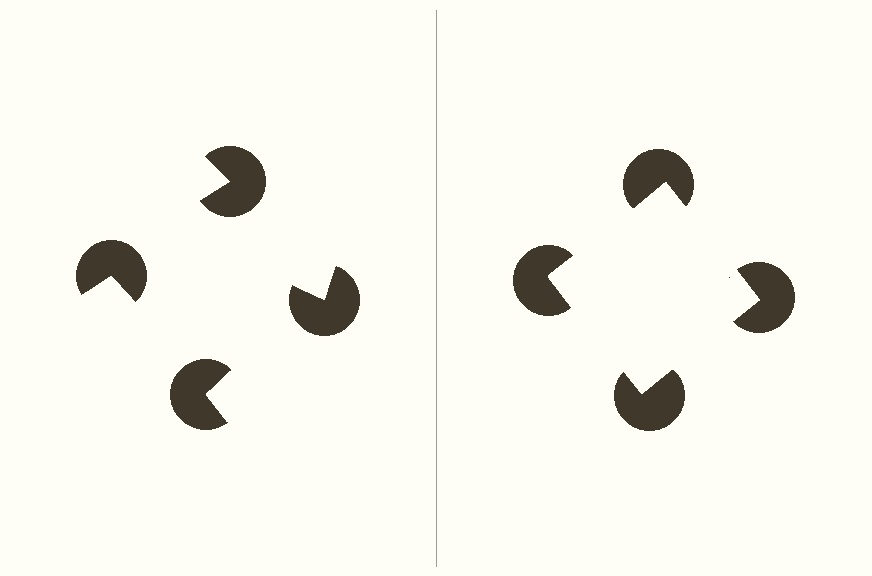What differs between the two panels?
The pac-man discs are positioned identically on both sides; only the wedge orientations differ. On the right they align to a square; on the left they are misaligned.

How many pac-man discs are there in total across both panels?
8 — 4 on each side.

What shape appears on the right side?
An illusory square.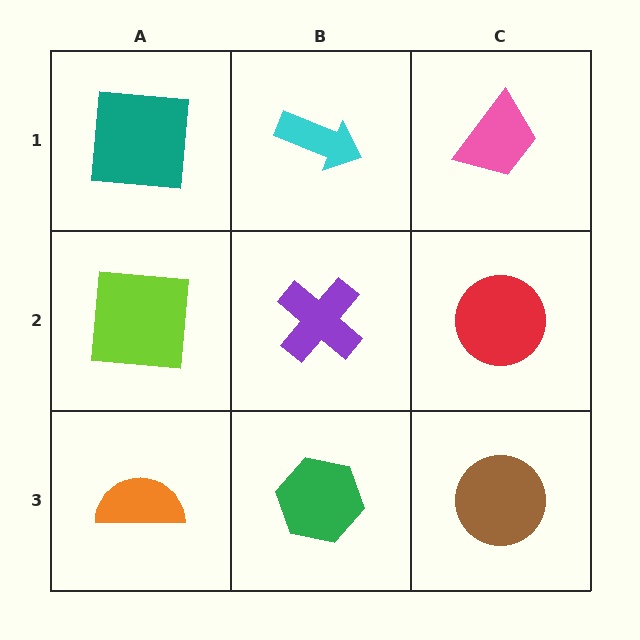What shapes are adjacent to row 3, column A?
A lime square (row 2, column A), a green hexagon (row 3, column B).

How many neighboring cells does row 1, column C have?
2.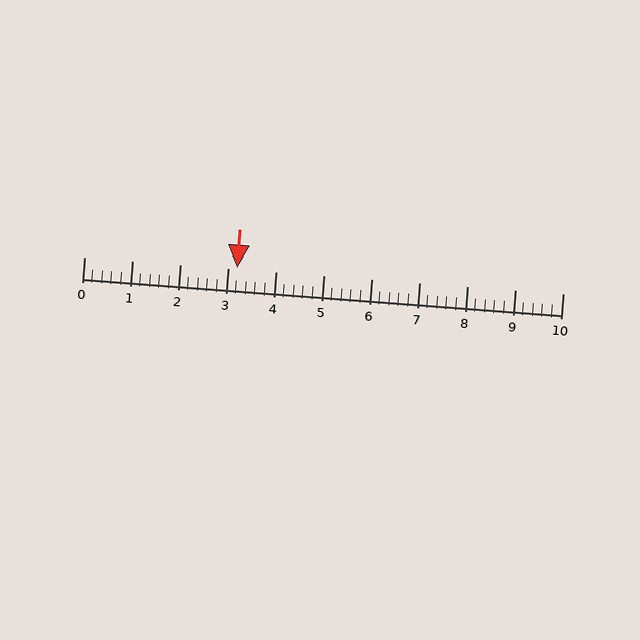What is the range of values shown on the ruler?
The ruler shows values from 0 to 10.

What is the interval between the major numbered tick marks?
The major tick marks are spaced 1 units apart.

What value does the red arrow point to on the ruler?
The red arrow points to approximately 3.2.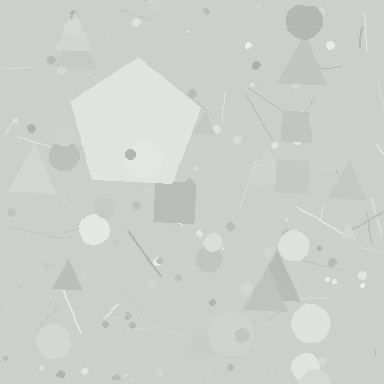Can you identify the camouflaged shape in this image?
The camouflaged shape is a pentagon.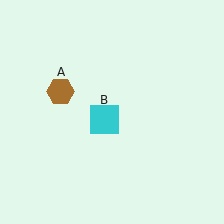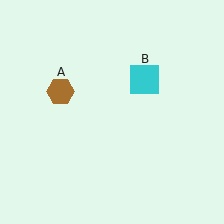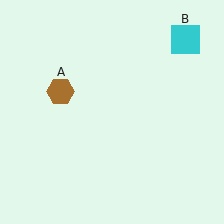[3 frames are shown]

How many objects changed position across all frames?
1 object changed position: cyan square (object B).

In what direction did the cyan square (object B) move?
The cyan square (object B) moved up and to the right.